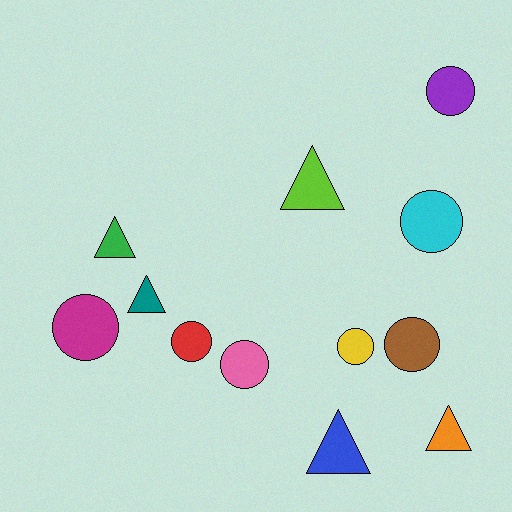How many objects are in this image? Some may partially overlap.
There are 12 objects.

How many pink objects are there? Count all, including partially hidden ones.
There is 1 pink object.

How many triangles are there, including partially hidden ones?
There are 5 triangles.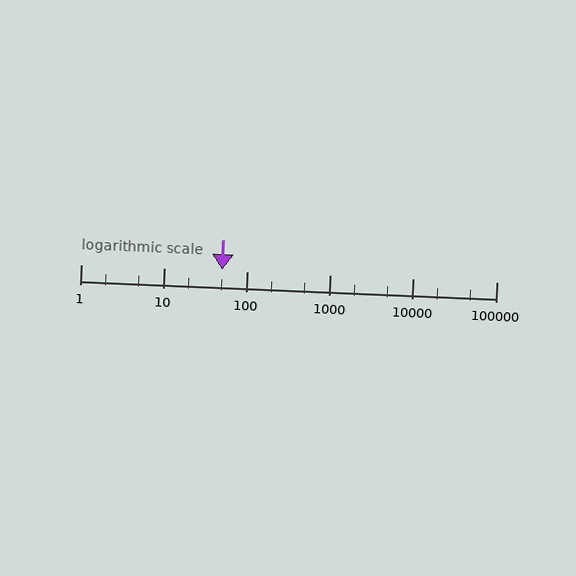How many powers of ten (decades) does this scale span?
The scale spans 5 decades, from 1 to 100000.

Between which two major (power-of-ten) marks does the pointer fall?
The pointer is between 10 and 100.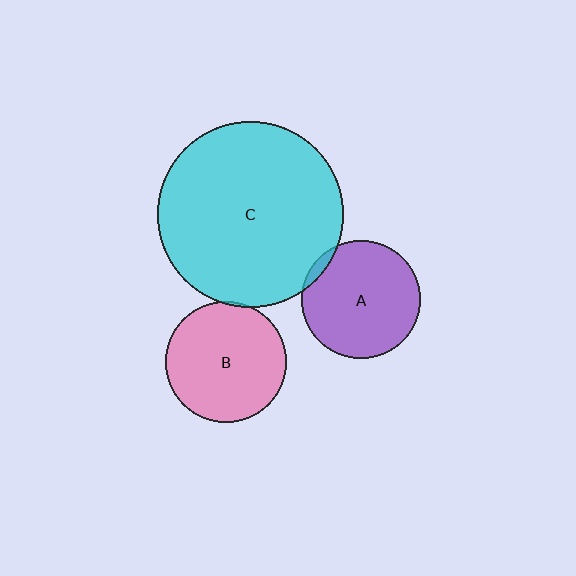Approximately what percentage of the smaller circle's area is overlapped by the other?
Approximately 5%.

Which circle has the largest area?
Circle C (cyan).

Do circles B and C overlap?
Yes.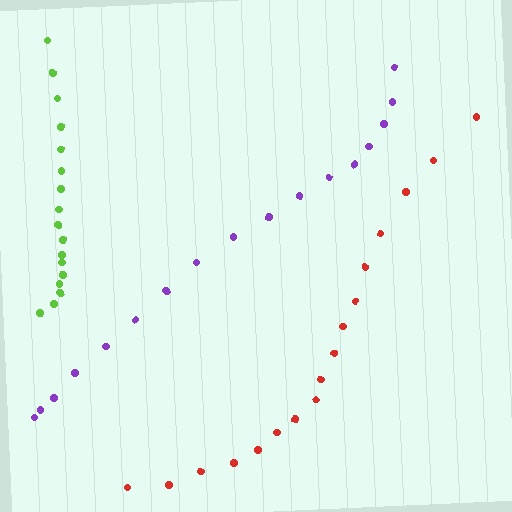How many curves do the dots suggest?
There are 3 distinct paths.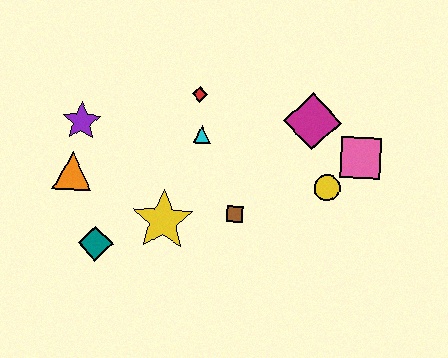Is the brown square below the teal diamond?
No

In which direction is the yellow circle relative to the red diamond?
The yellow circle is to the right of the red diamond.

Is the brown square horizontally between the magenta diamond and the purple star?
Yes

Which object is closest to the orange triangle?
The purple star is closest to the orange triangle.